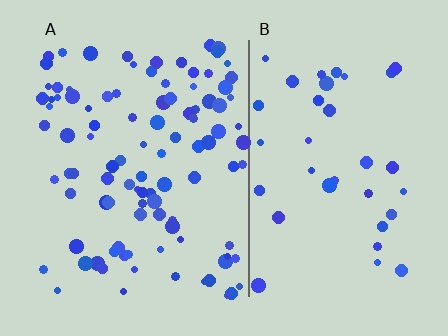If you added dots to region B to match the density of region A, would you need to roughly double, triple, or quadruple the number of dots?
Approximately triple.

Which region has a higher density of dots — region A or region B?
A (the left).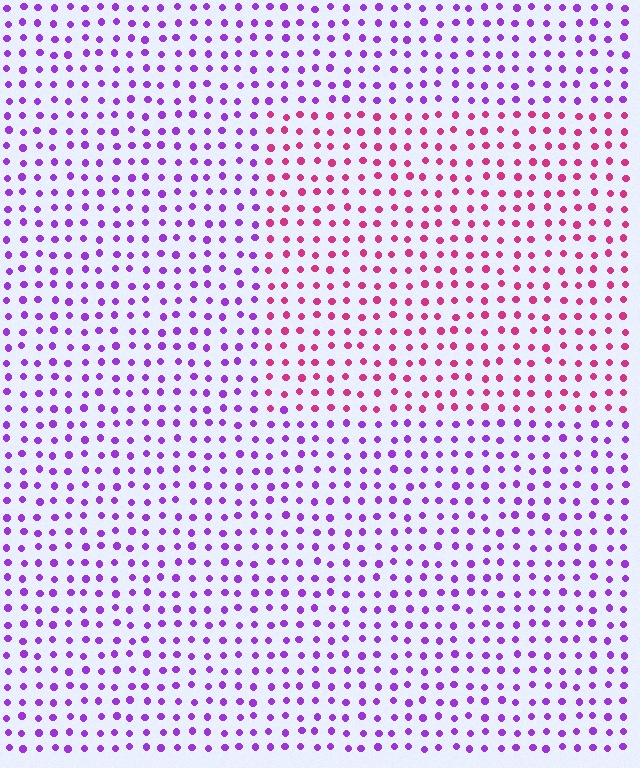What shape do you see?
I see a rectangle.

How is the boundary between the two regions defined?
The boundary is defined purely by a slight shift in hue (about 51 degrees). Spacing, size, and orientation are identical on both sides.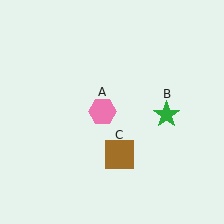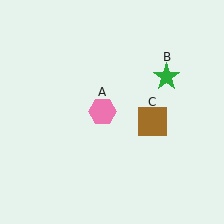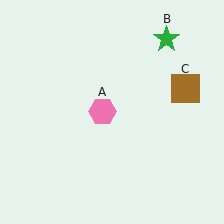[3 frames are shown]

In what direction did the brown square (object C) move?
The brown square (object C) moved up and to the right.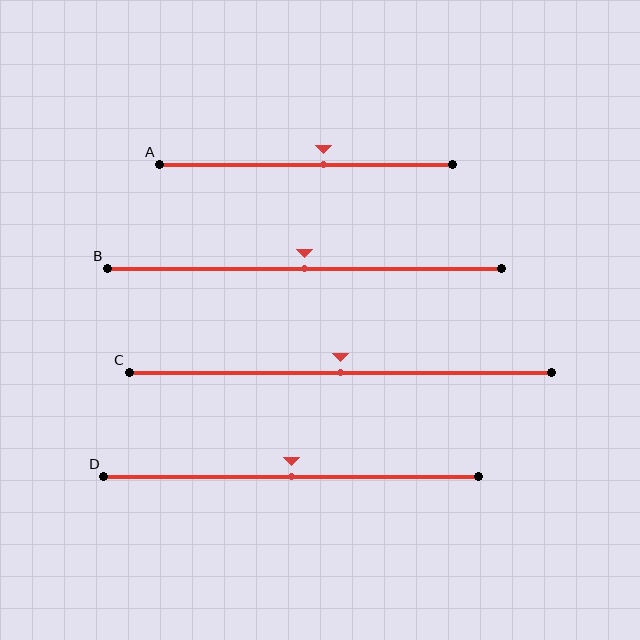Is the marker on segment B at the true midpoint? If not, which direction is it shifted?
Yes, the marker on segment B is at the true midpoint.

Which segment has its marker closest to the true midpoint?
Segment B has its marker closest to the true midpoint.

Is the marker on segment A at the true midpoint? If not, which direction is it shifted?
No, the marker on segment A is shifted to the right by about 6% of the segment length.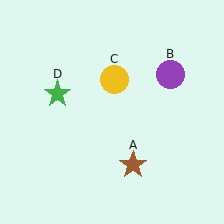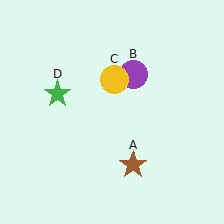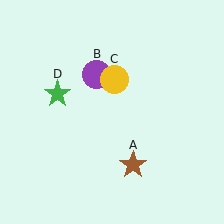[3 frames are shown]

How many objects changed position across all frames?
1 object changed position: purple circle (object B).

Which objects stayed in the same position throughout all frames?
Brown star (object A) and yellow circle (object C) and green star (object D) remained stationary.